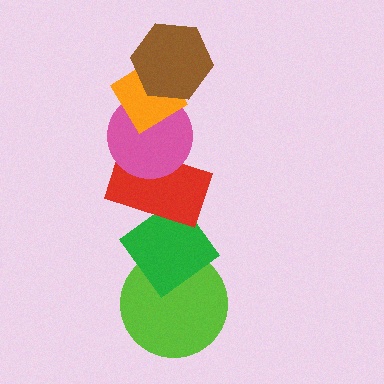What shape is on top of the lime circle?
The green diamond is on top of the lime circle.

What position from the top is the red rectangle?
The red rectangle is 4th from the top.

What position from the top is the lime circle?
The lime circle is 6th from the top.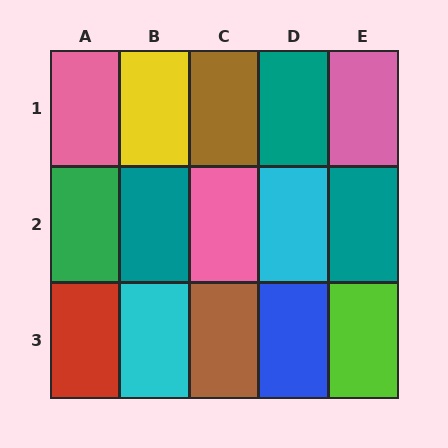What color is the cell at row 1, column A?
Pink.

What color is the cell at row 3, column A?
Red.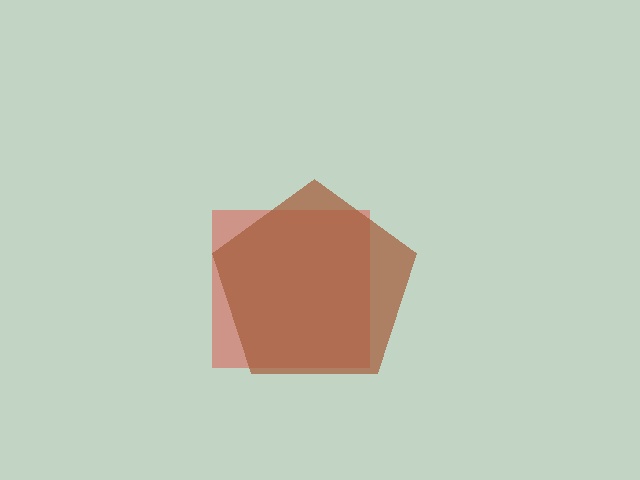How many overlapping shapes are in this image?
There are 2 overlapping shapes in the image.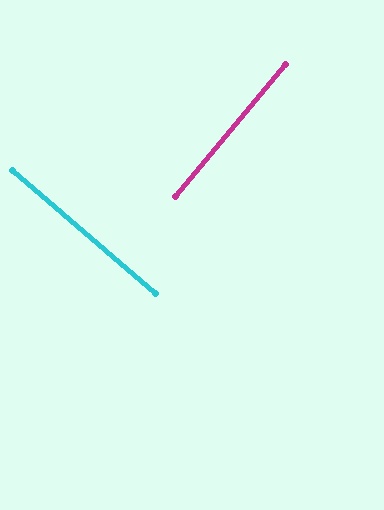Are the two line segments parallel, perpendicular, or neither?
Perpendicular — they meet at approximately 89°.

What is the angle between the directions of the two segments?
Approximately 89 degrees.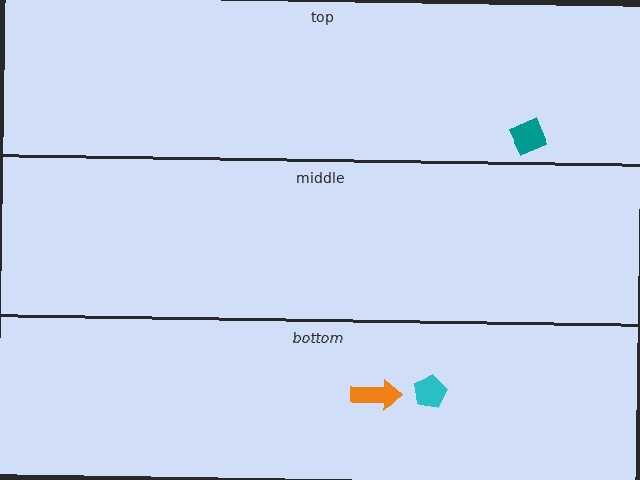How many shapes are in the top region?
1.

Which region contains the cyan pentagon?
The bottom region.